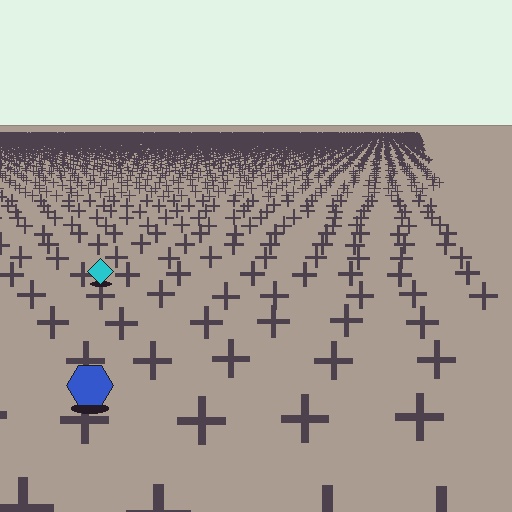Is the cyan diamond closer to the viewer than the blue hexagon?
No. The blue hexagon is closer — you can tell from the texture gradient: the ground texture is coarser near it.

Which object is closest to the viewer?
The blue hexagon is closest. The texture marks near it are larger and more spread out.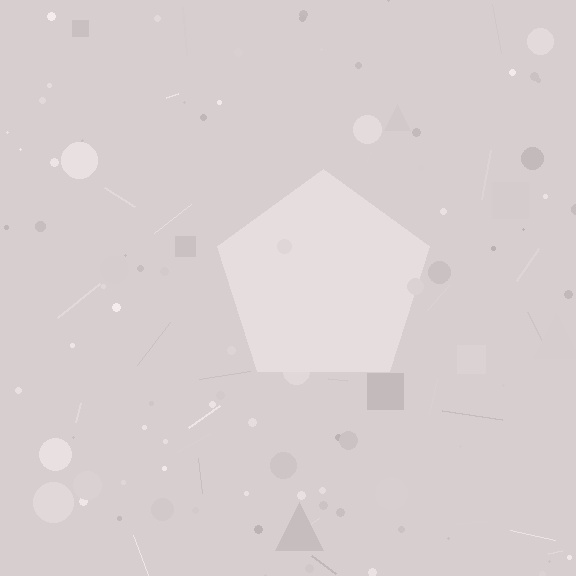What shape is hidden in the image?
A pentagon is hidden in the image.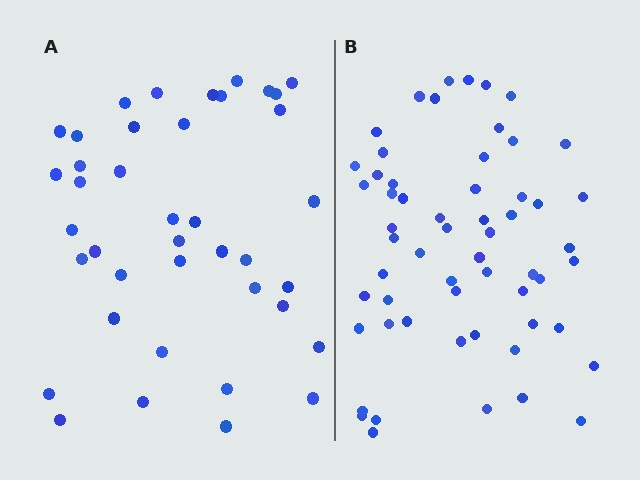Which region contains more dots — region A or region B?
Region B (the right region) has more dots.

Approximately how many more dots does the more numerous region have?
Region B has approximately 20 more dots than region A.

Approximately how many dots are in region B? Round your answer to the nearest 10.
About 60 dots. (The exact count is 58, which rounds to 60.)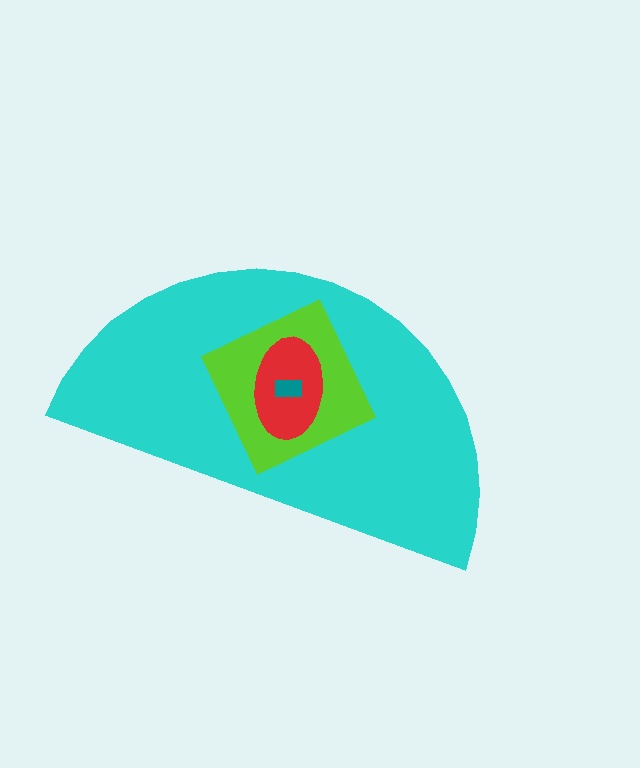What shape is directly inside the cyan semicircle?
The lime square.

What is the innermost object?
The teal rectangle.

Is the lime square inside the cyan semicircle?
Yes.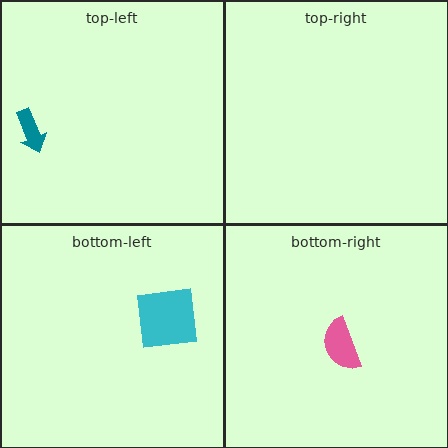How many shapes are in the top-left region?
1.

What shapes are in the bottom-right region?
The pink semicircle.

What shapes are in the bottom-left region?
The cyan square.